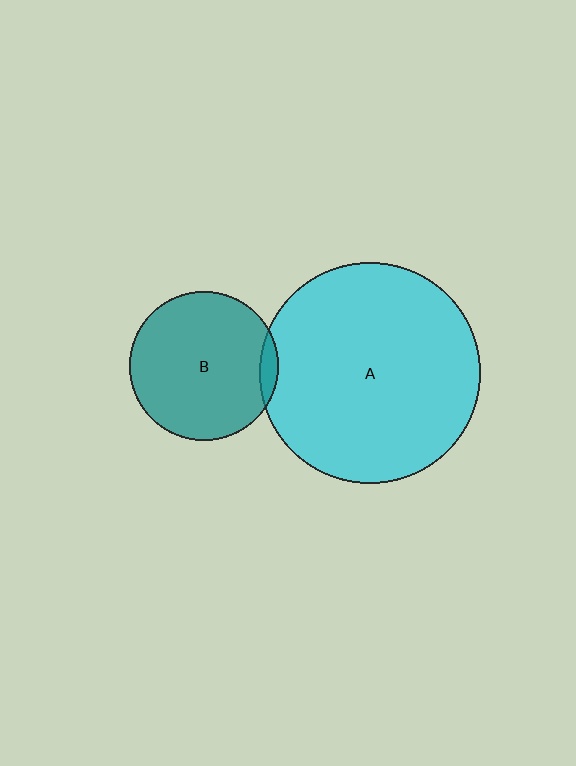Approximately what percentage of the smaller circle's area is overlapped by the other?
Approximately 5%.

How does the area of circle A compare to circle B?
Approximately 2.2 times.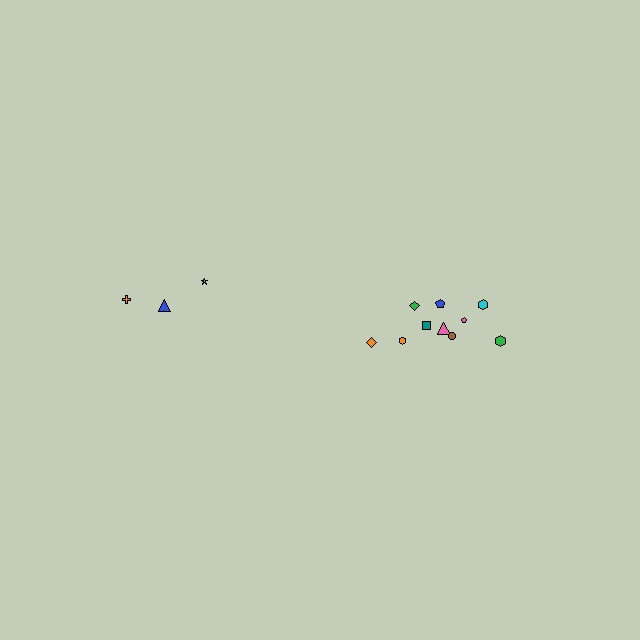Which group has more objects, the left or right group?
The right group.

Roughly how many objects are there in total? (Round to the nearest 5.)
Roughly 15 objects in total.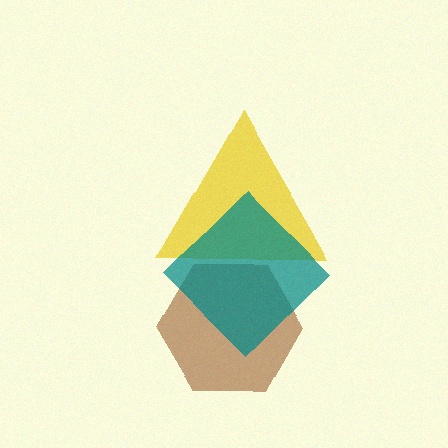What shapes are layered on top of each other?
The layered shapes are: a brown hexagon, a yellow triangle, a teal diamond.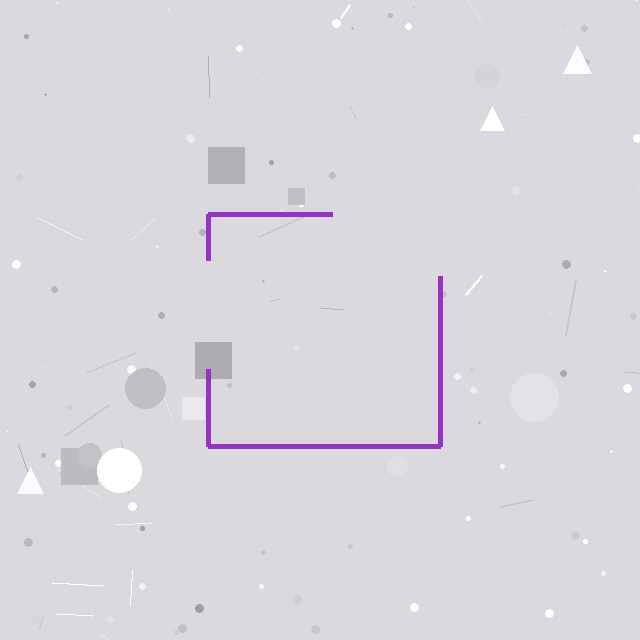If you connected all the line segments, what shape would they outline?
They would outline a square.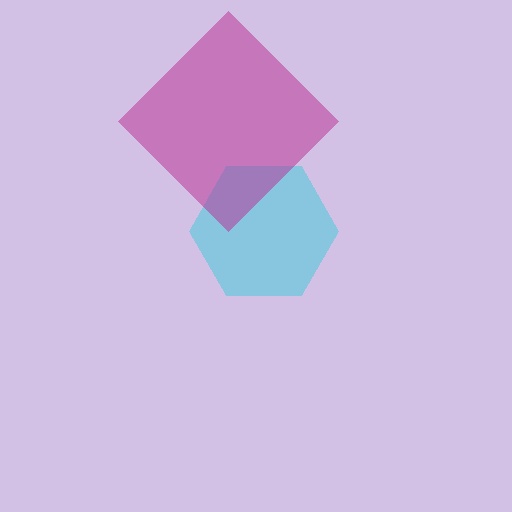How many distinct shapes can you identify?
There are 2 distinct shapes: a cyan hexagon, a magenta diamond.